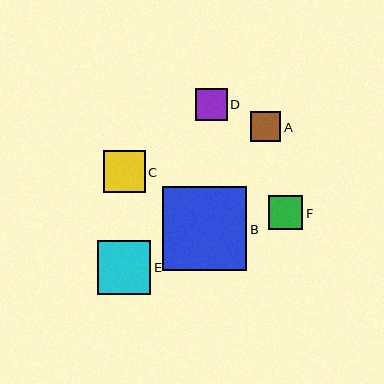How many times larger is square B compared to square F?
Square B is approximately 2.5 times the size of square F.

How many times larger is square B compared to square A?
Square B is approximately 2.8 times the size of square A.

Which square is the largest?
Square B is the largest with a size of approximately 85 pixels.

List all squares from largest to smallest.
From largest to smallest: B, E, C, F, D, A.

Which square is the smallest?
Square A is the smallest with a size of approximately 30 pixels.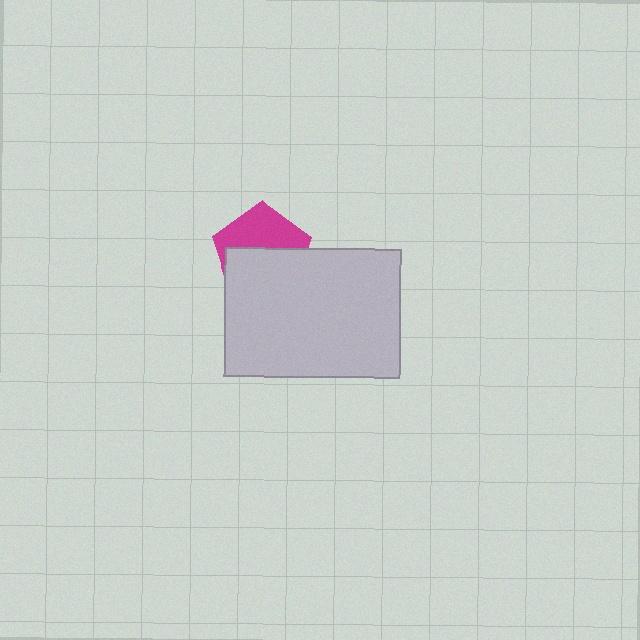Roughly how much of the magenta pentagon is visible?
A small part of it is visible (roughly 45%).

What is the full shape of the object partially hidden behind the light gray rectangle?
The partially hidden object is a magenta pentagon.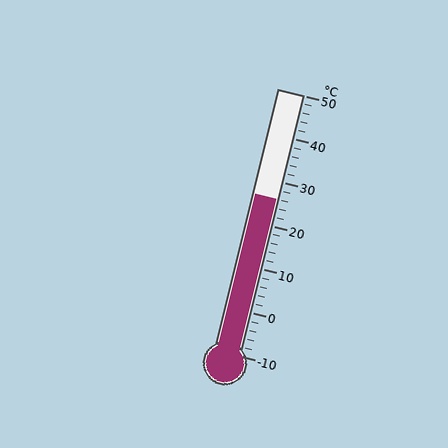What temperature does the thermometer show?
The thermometer shows approximately 26°C.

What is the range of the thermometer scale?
The thermometer scale ranges from -10°C to 50°C.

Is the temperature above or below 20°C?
The temperature is above 20°C.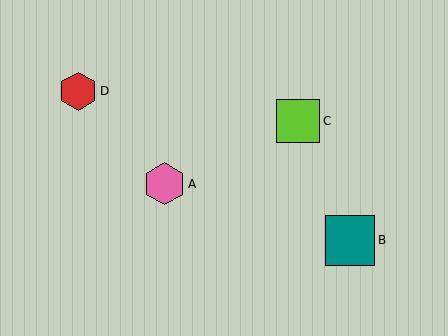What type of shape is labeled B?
Shape B is a teal square.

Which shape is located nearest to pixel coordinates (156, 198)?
The pink hexagon (labeled A) at (165, 184) is nearest to that location.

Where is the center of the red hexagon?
The center of the red hexagon is at (78, 91).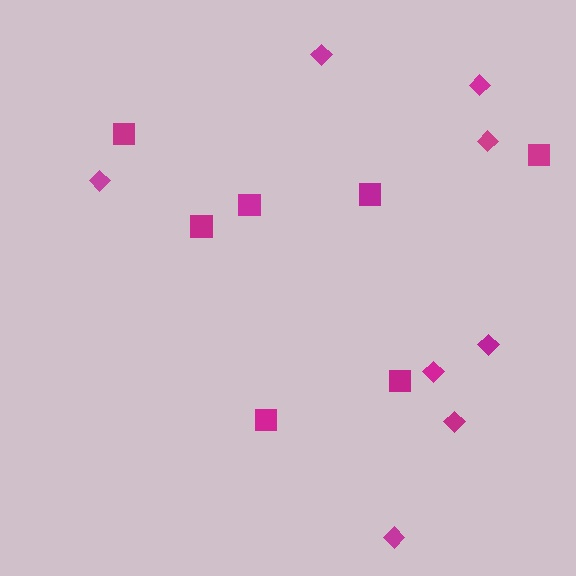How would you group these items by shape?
There are 2 groups: one group of diamonds (8) and one group of squares (7).